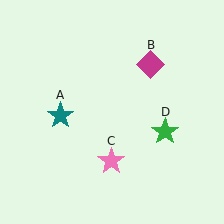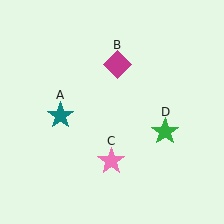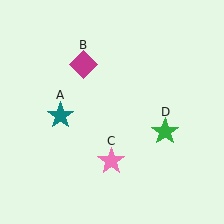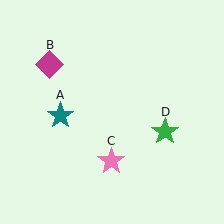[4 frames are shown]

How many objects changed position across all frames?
1 object changed position: magenta diamond (object B).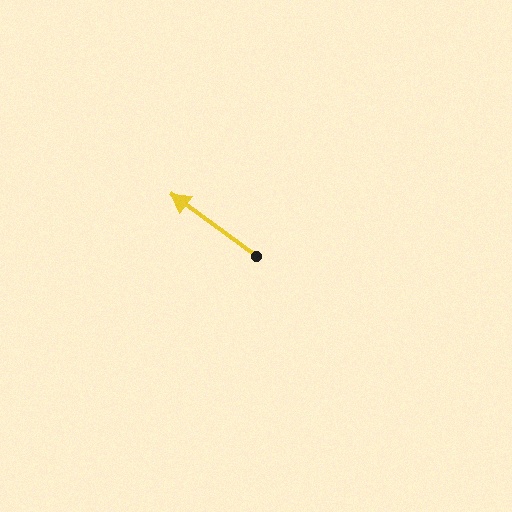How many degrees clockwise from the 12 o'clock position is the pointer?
Approximately 306 degrees.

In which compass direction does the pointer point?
Northwest.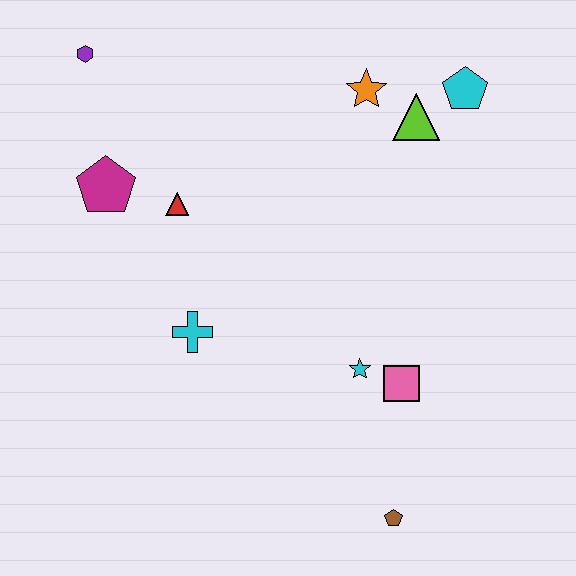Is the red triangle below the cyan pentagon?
Yes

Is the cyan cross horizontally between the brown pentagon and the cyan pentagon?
No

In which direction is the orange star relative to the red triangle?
The orange star is to the right of the red triangle.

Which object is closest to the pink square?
The cyan star is closest to the pink square.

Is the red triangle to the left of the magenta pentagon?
No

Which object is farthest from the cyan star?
The purple hexagon is farthest from the cyan star.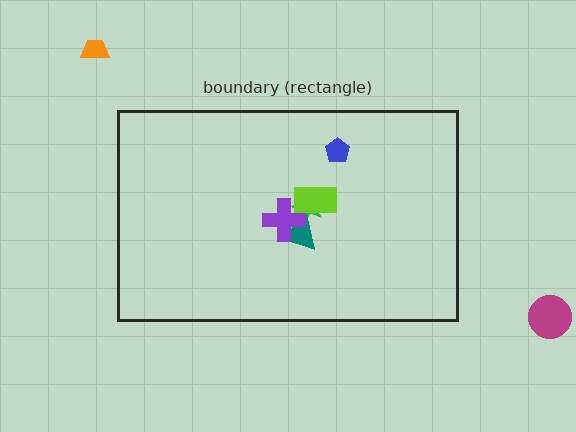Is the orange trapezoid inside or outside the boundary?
Outside.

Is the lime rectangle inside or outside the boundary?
Inside.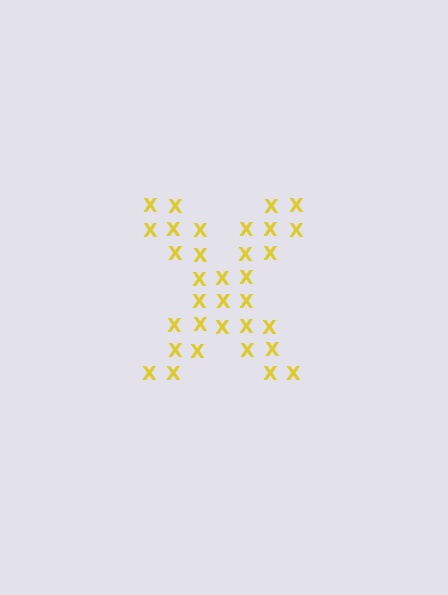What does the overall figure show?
The overall figure shows the letter X.